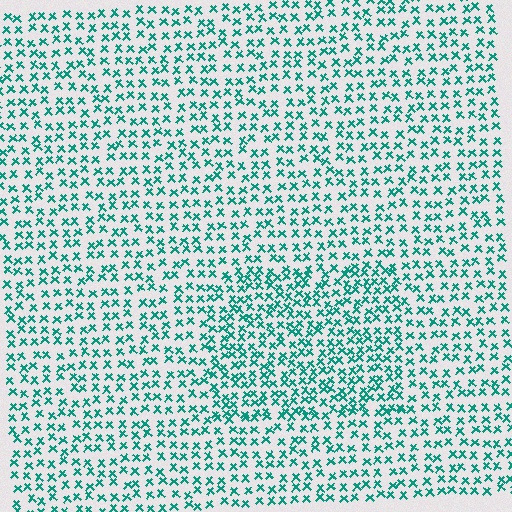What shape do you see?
I see a rectangle.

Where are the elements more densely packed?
The elements are more densely packed inside the rectangle boundary.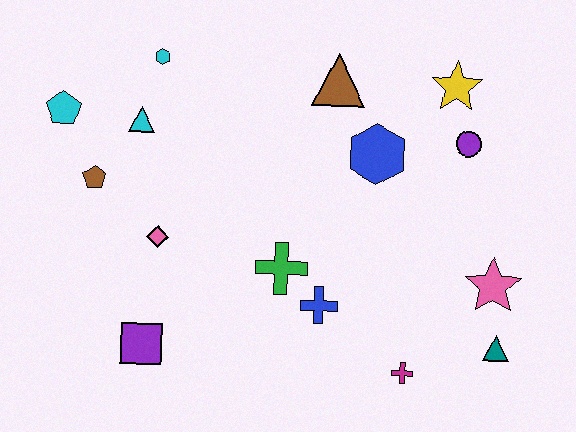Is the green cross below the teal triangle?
No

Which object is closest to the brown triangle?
The blue hexagon is closest to the brown triangle.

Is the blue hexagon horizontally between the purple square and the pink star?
Yes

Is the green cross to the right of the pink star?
No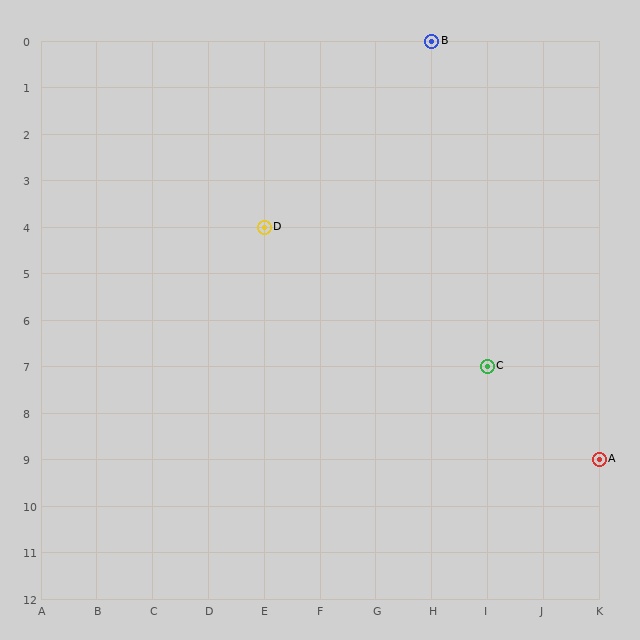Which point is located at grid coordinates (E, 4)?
Point D is at (E, 4).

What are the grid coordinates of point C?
Point C is at grid coordinates (I, 7).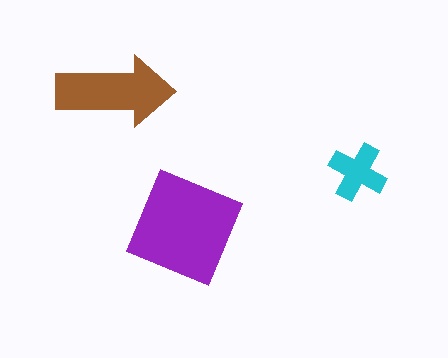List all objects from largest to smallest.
The purple square, the brown arrow, the cyan cross.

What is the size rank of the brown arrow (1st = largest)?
2nd.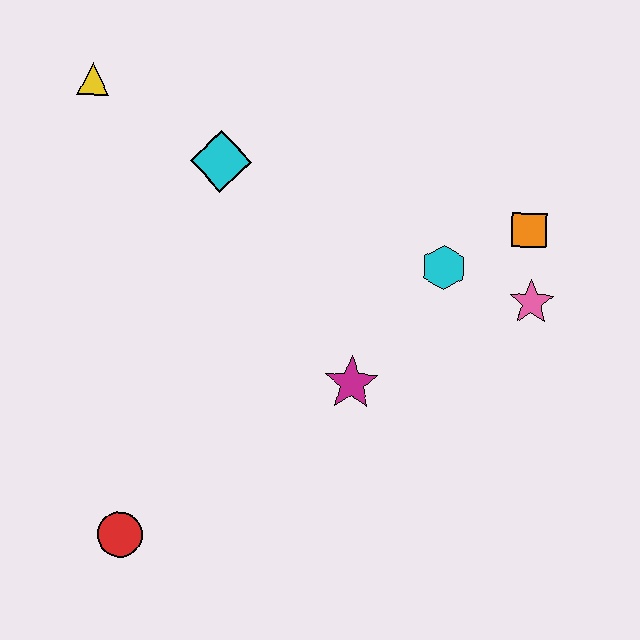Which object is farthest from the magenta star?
The yellow triangle is farthest from the magenta star.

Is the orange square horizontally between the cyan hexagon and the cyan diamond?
No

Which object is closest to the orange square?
The pink star is closest to the orange square.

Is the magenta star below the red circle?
No